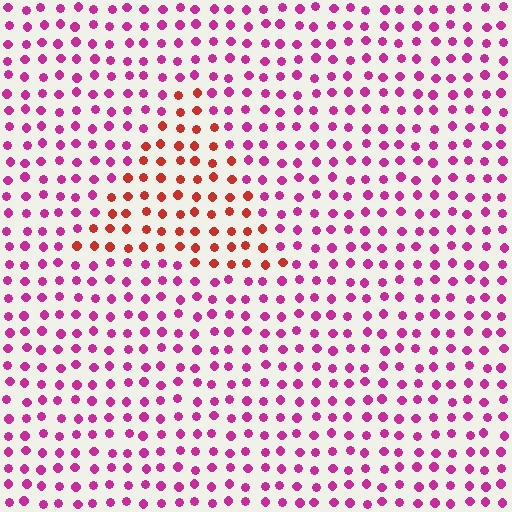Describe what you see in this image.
The image is filled with small magenta elements in a uniform arrangement. A triangle-shaped region is visible where the elements are tinted to a slightly different hue, forming a subtle color boundary.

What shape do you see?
I see a triangle.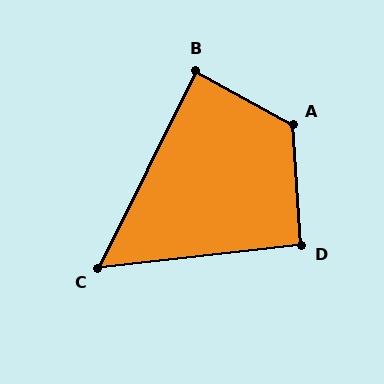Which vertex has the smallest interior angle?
C, at approximately 57 degrees.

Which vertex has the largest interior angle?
A, at approximately 123 degrees.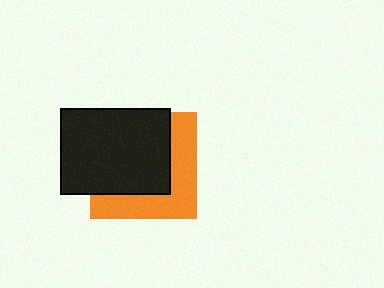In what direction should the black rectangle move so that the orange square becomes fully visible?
The black rectangle should move toward the upper-left. That is the shortest direction to clear the overlap and leave the orange square fully visible.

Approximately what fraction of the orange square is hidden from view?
Roughly 59% of the orange square is hidden behind the black rectangle.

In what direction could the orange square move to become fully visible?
The orange square could move toward the lower-right. That would shift it out from behind the black rectangle entirely.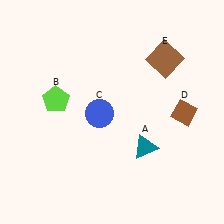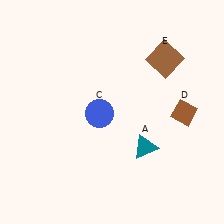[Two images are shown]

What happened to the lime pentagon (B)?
The lime pentagon (B) was removed in Image 2. It was in the top-left area of Image 1.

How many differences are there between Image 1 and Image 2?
There is 1 difference between the two images.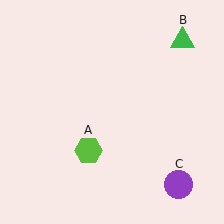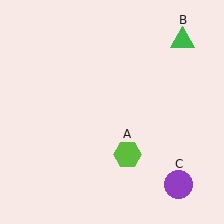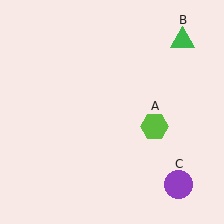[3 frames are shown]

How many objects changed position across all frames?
1 object changed position: lime hexagon (object A).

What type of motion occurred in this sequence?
The lime hexagon (object A) rotated counterclockwise around the center of the scene.